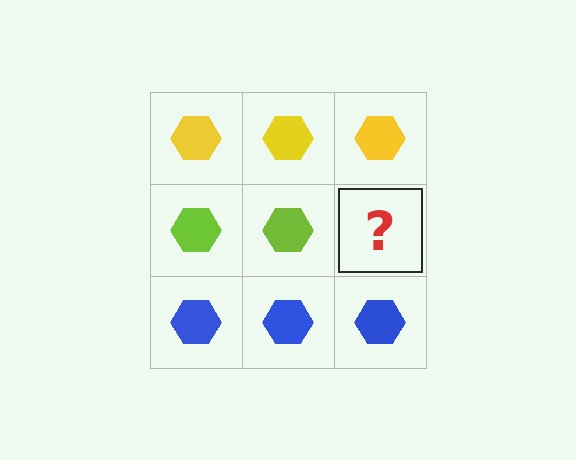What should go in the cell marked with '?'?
The missing cell should contain a lime hexagon.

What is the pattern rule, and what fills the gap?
The rule is that each row has a consistent color. The gap should be filled with a lime hexagon.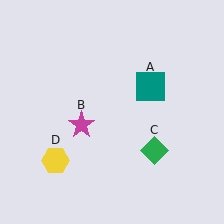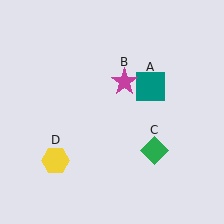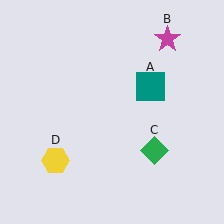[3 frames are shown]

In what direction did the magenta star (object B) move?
The magenta star (object B) moved up and to the right.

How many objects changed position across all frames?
1 object changed position: magenta star (object B).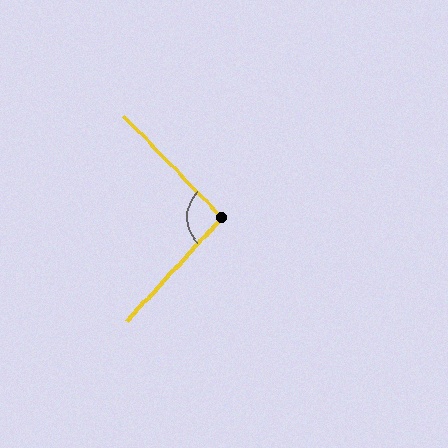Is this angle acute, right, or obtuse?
It is approximately a right angle.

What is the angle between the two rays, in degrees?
Approximately 93 degrees.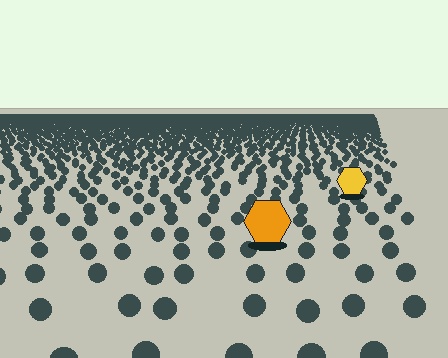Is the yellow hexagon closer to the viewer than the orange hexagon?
No. The orange hexagon is closer — you can tell from the texture gradient: the ground texture is coarser near it.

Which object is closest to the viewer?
The orange hexagon is closest. The texture marks near it are larger and more spread out.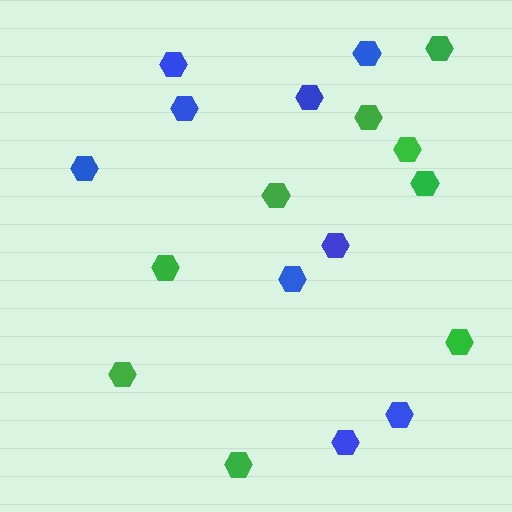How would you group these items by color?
There are 2 groups: one group of blue hexagons (9) and one group of green hexagons (9).